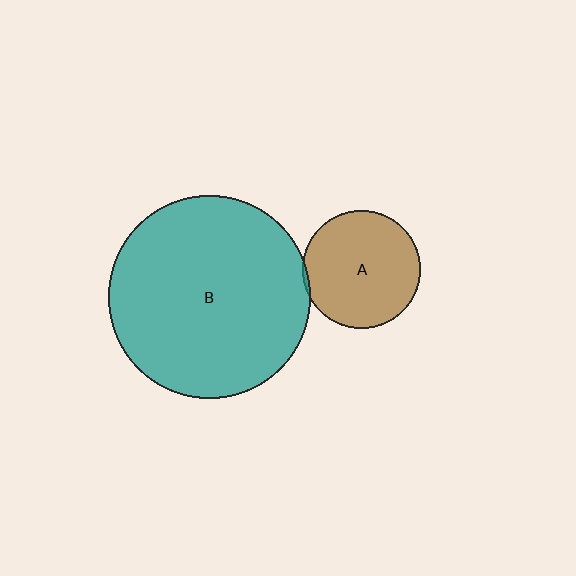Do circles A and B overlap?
Yes.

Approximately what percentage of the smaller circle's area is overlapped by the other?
Approximately 5%.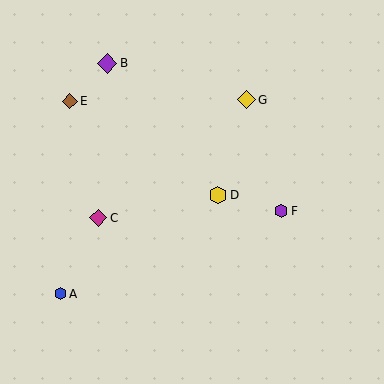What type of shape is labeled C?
Shape C is a magenta diamond.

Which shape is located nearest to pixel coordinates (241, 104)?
The yellow diamond (labeled G) at (246, 100) is nearest to that location.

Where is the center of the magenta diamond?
The center of the magenta diamond is at (98, 218).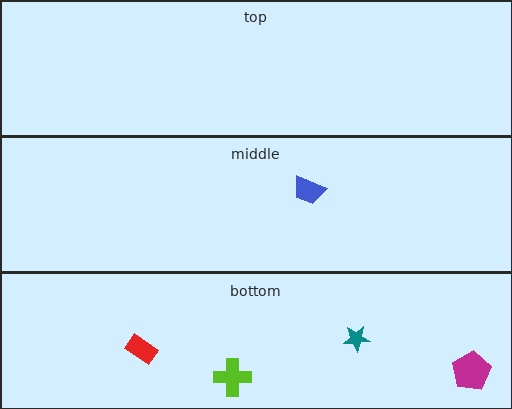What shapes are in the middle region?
The blue trapezoid.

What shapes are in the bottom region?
The magenta pentagon, the teal star, the red rectangle, the lime cross.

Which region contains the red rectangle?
The bottom region.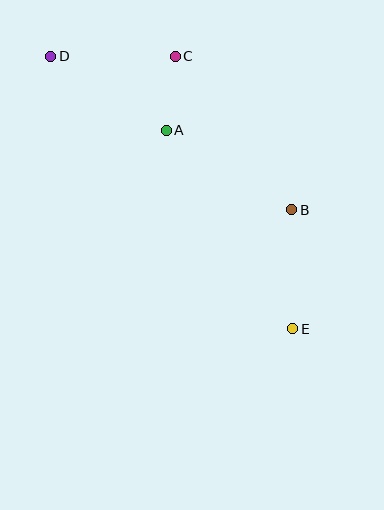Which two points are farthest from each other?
Points D and E are farthest from each other.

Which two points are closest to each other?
Points A and C are closest to each other.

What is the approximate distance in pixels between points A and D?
The distance between A and D is approximately 137 pixels.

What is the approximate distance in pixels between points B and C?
The distance between B and C is approximately 193 pixels.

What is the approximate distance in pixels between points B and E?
The distance between B and E is approximately 119 pixels.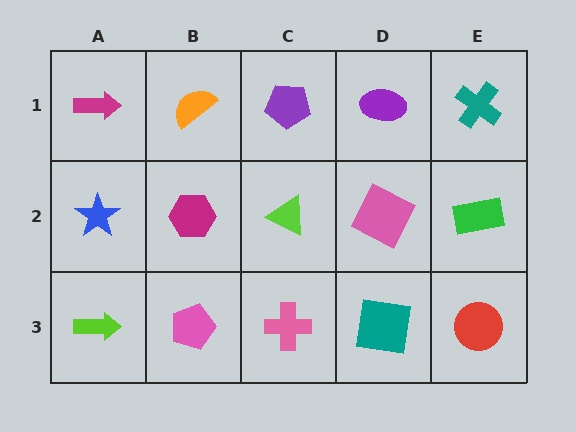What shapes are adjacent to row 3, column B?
A magenta hexagon (row 2, column B), a lime arrow (row 3, column A), a pink cross (row 3, column C).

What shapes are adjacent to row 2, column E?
A teal cross (row 1, column E), a red circle (row 3, column E), a pink square (row 2, column D).